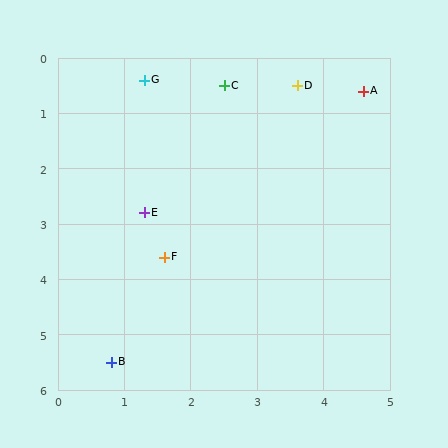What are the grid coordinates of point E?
Point E is at approximately (1.3, 2.8).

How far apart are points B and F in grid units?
Points B and F are about 2.1 grid units apart.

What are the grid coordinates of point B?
Point B is at approximately (0.8, 5.5).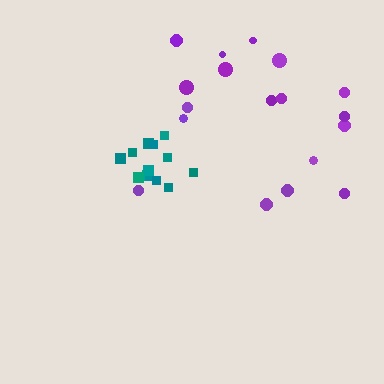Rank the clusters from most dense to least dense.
teal, purple.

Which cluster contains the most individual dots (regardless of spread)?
Purple (19).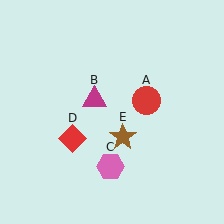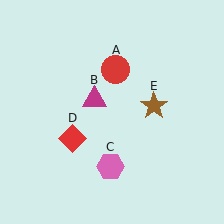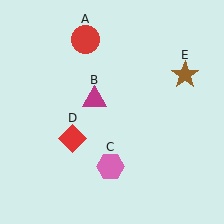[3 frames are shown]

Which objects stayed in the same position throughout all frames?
Magenta triangle (object B) and pink hexagon (object C) and red diamond (object D) remained stationary.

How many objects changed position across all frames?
2 objects changed position: red circle (object A), brown star (object E).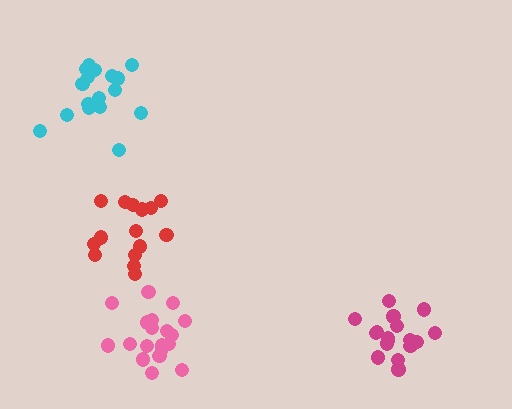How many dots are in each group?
Group 1: 15 dots, Group 2: 17 dots, Group 3: 17 dots, Group 4: 19 dots (68 total).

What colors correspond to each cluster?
The clusters are colored: red, magenta, cyan, pink.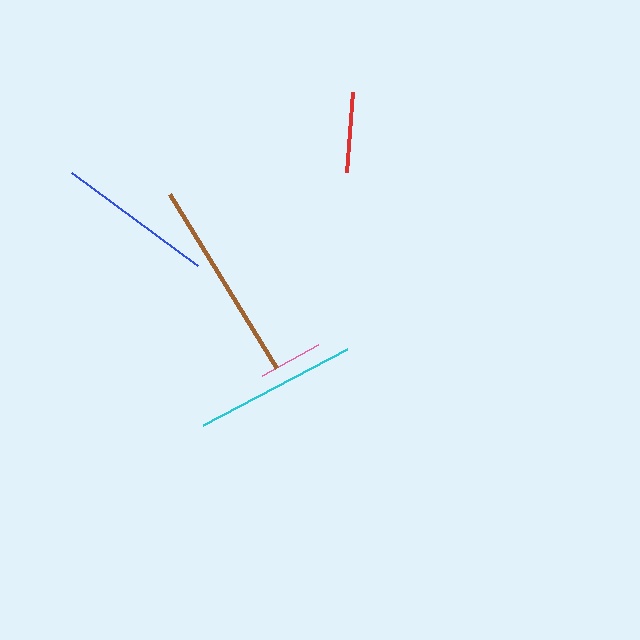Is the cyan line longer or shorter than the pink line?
The cyan line is longer than the pink line.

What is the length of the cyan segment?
The cyan segment is approximately 163 pixels long.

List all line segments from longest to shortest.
From longest to shortest: brown, cyan, blue, red, pink.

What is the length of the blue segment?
The blue segment is approximately 156 pixels long.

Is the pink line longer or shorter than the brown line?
The brown line is longer than the pink line.